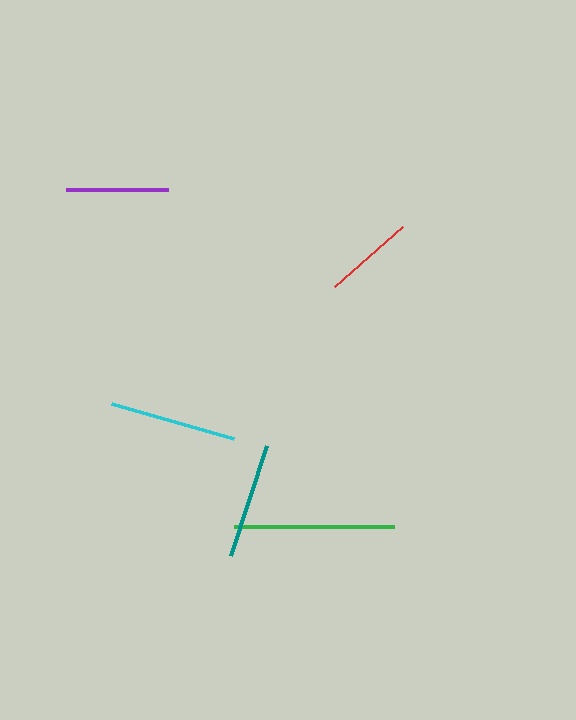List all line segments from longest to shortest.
From longest to shortest: green, cyan, teal, purple, red.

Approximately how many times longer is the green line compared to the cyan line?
The green line is approximately 1.3 times the length of the cyan line.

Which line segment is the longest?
The green line is the longest at approximately 159 pixels.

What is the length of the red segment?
The red segment is approximately 90 pixels long.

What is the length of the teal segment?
The teal segment is approximately 116 pixels long.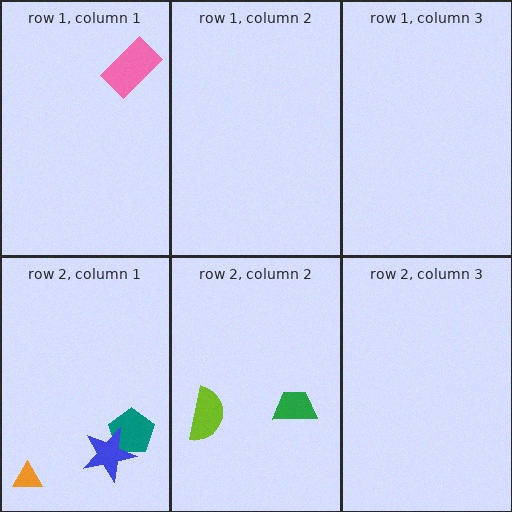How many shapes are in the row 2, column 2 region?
2.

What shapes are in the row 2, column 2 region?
The lime semicircle, the green trapezoid.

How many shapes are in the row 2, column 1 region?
3.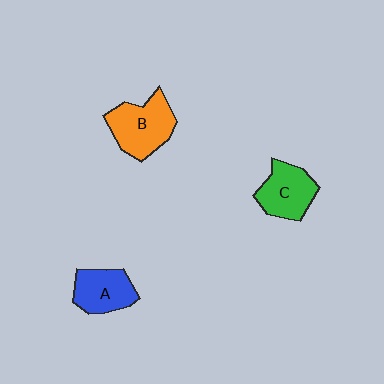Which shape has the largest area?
Shape B (orange).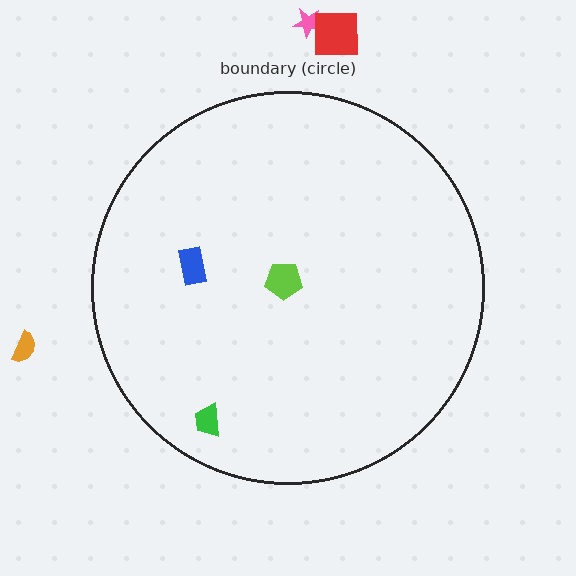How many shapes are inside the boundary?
3 inside, 3 outside.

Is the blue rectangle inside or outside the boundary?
Inside.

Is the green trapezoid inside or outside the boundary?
Inside.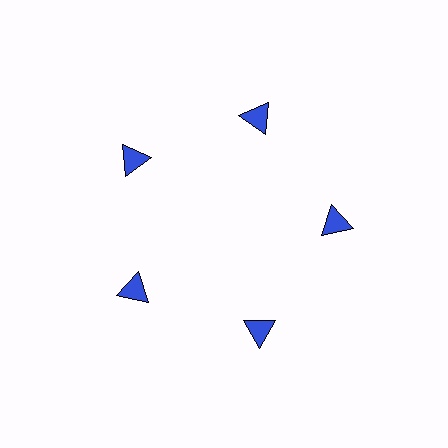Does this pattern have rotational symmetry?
Yes, this pattern has 5-fold rotational symmetry. It looks the same after rotating 72 degrees around the center.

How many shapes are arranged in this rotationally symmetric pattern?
There are 5 shapes, arranged in 5 groups of 1.